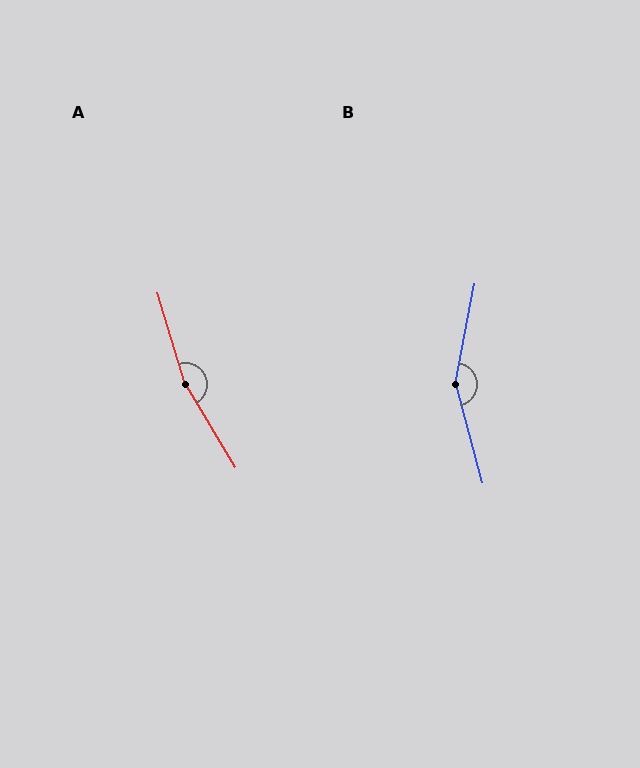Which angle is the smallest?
B, at approximately 154 degrees.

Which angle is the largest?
A, at approximately 166 degrees.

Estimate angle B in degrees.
Approximately 154 degrees.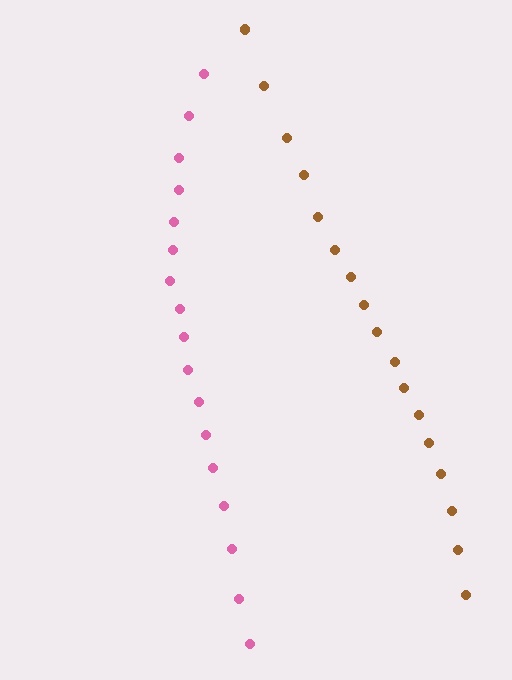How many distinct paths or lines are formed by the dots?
There are 2 distinct paths.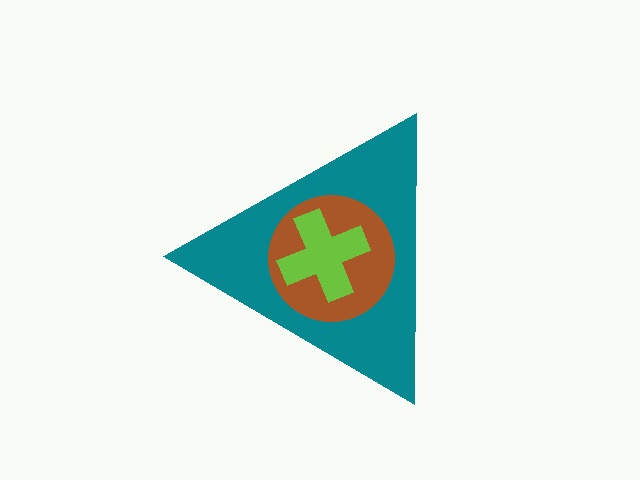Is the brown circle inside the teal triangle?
Yes.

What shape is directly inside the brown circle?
The lime cross.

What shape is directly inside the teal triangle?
The brown circle.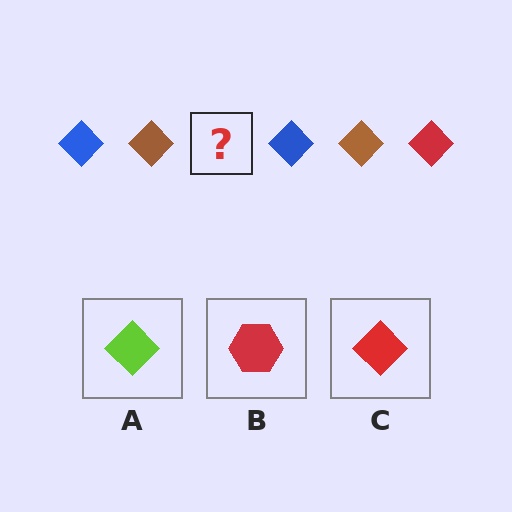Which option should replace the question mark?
Option C.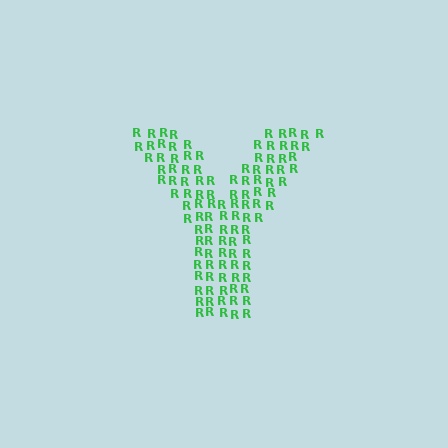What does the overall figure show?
The overall figure shows the letter Y.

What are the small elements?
The small elements are letter R's.